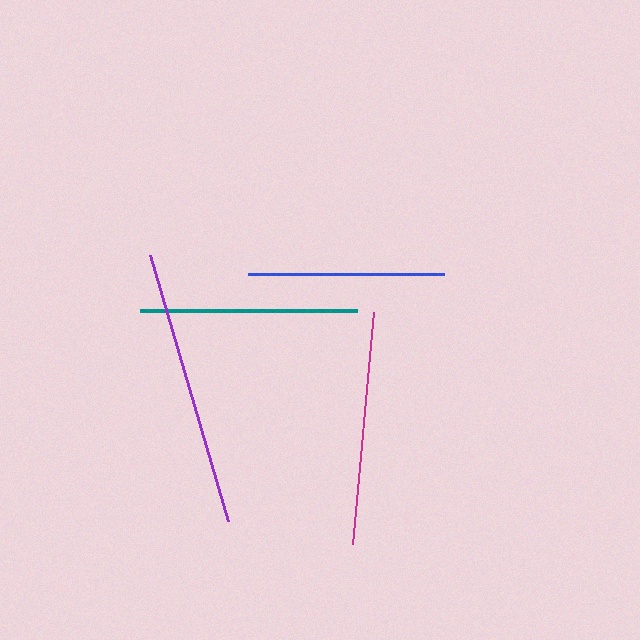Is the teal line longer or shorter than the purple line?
The purple line is longer than the teal line.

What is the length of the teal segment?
The teal segment is approximately 217 pixels long.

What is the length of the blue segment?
The blue segment is approximately 196 pixels long.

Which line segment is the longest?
The purple line is the longest at approximately 277 pixels.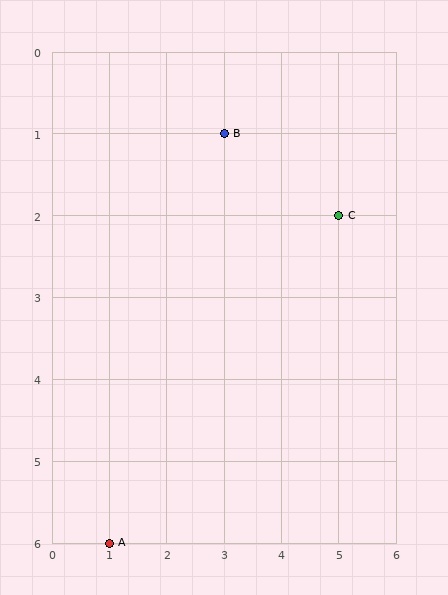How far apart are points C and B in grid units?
Points C and B are 2 columns and 1 row apart (about 2.2 grid units diagonally).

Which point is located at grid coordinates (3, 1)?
Point B is at (3, 1).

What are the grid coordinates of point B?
Point B is at grid coordinates (3, 1).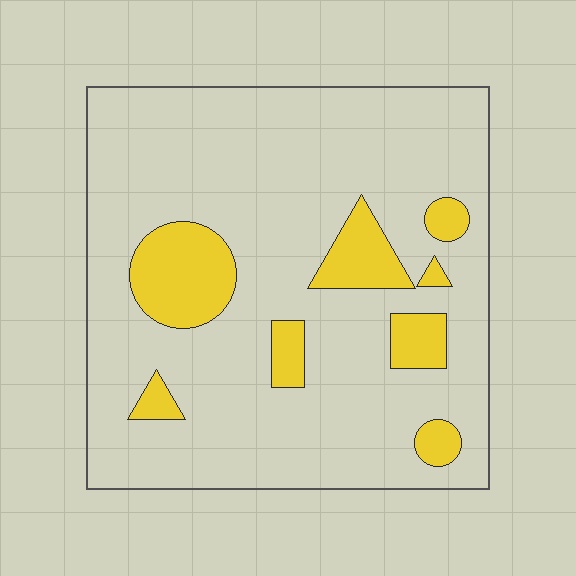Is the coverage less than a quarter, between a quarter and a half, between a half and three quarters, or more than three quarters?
Less than a quarter.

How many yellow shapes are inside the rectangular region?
8.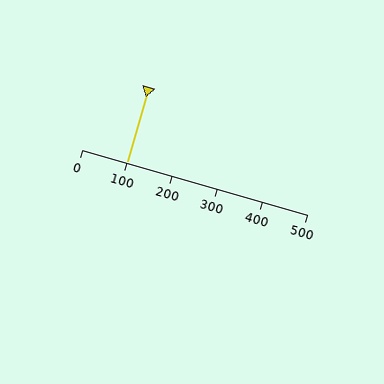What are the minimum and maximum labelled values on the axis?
The axis runs from 0 to 500.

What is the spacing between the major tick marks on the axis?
The major ticks are spaced 100 apart.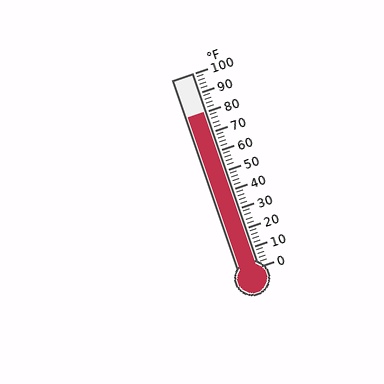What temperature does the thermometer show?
The thermometer shows approximately 80°F.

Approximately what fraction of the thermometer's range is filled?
The thermometer is filled to approximately 80% of its range.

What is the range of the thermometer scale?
The thermometer scale ranges from 0°F to 100°F.